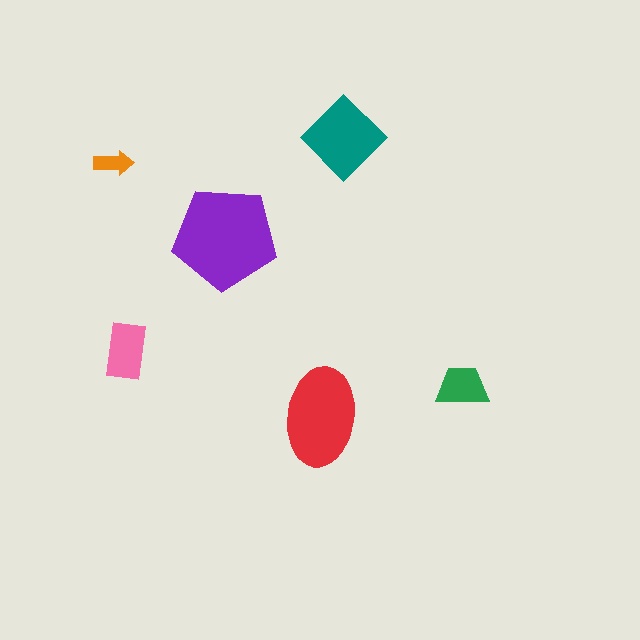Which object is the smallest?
The orange arrow.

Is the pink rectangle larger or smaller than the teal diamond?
Smaller.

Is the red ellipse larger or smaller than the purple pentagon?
Smaller.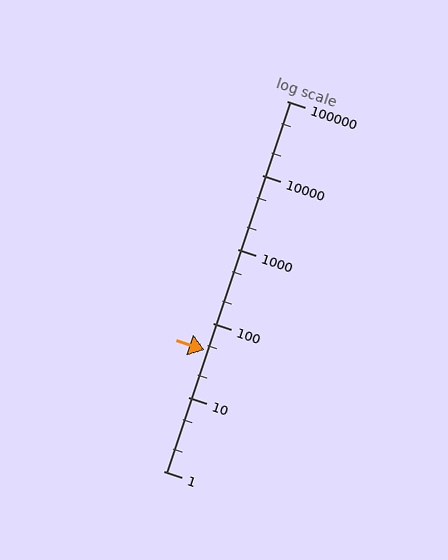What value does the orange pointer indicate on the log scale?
The pointer indicates approximately 43.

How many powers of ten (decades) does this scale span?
The scale spans 5 decades, from 1 to 100000.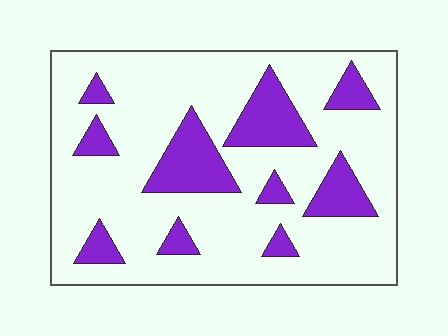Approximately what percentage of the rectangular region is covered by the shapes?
Approximately 20%.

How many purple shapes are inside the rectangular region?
10.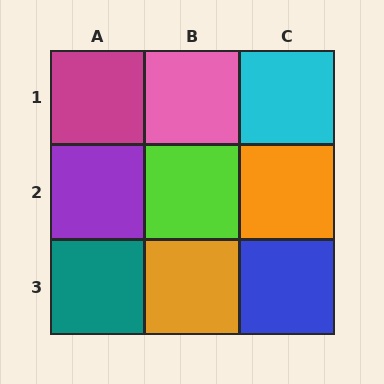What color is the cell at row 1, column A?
Magenta.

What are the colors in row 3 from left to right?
Teal, orange, blue.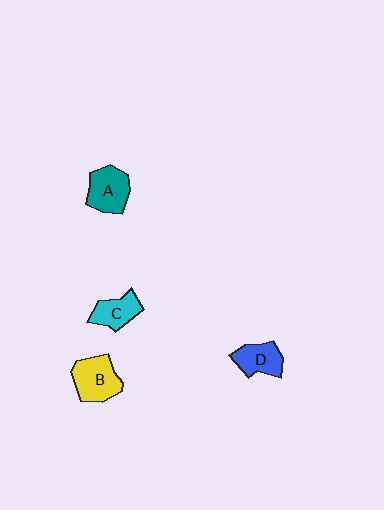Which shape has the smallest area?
Shape C (cyan).